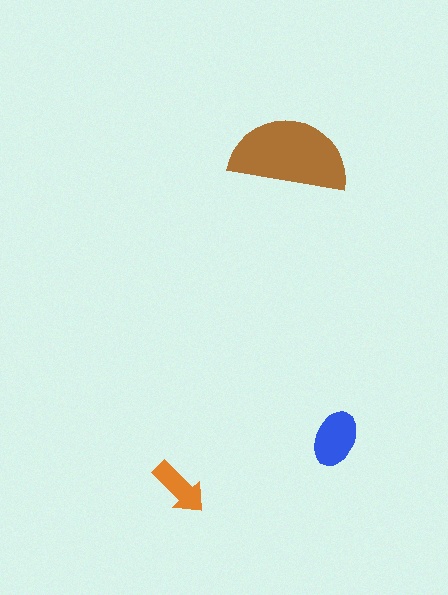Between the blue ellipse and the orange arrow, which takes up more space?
The blue ellipse.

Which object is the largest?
The brown semicircle.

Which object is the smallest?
The orange arrow.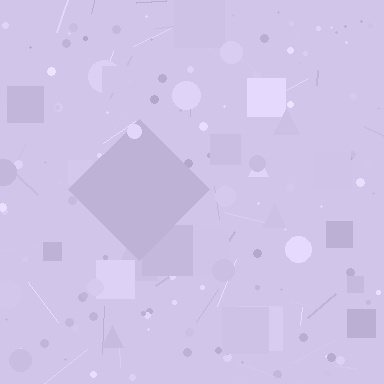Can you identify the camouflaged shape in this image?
The camouflaged shape is a diamond.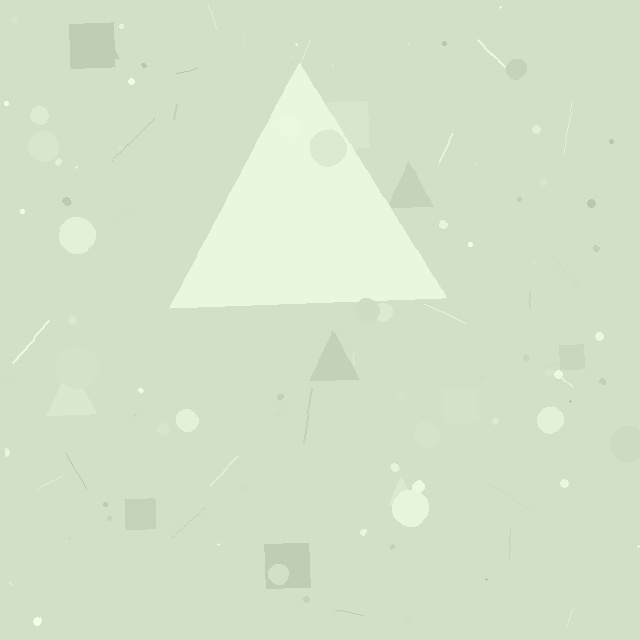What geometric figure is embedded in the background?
A triangle is embedded in the background.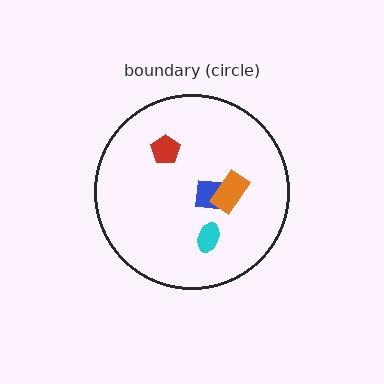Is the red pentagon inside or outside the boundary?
Inside.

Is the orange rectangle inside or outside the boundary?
Inside.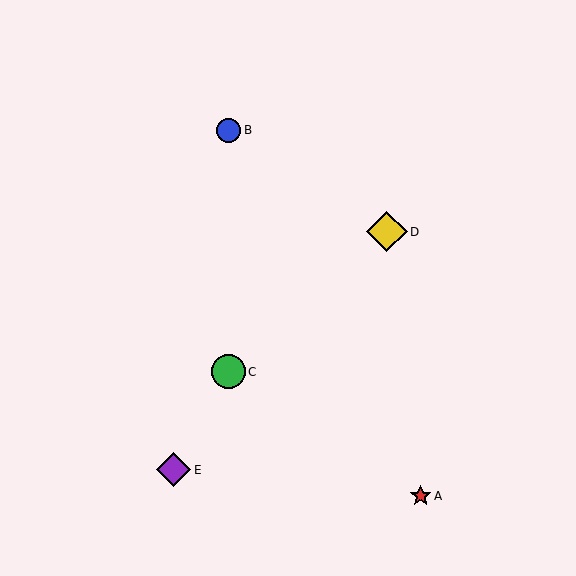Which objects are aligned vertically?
Objects B, C are aligned vertically.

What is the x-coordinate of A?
Object A is at x≈421.